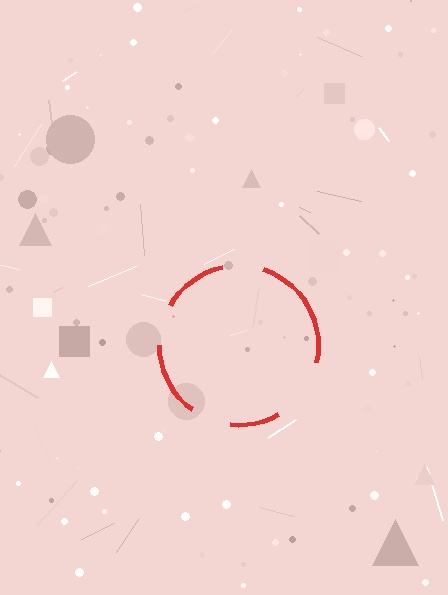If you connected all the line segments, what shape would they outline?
They would outline a circle.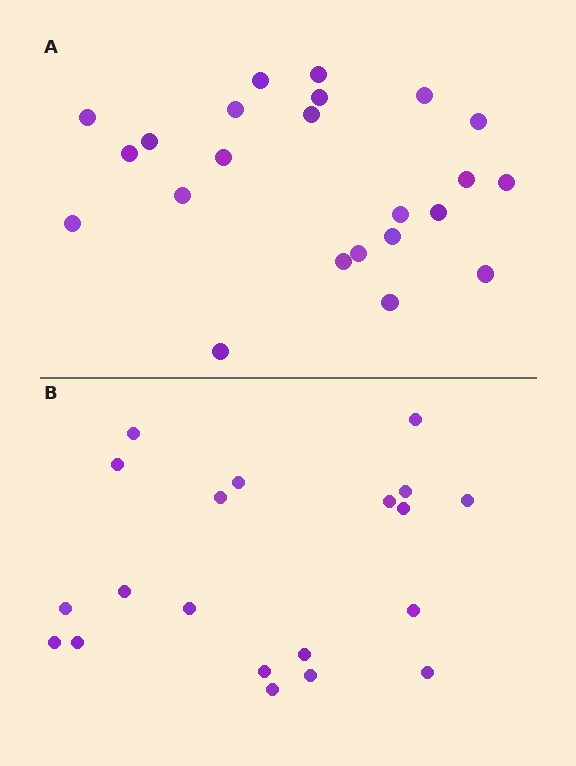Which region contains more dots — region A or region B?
Region A (the top region) has more dots.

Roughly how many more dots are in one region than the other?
Region A has just a few more — roughly 2 or 3 more dots than region B.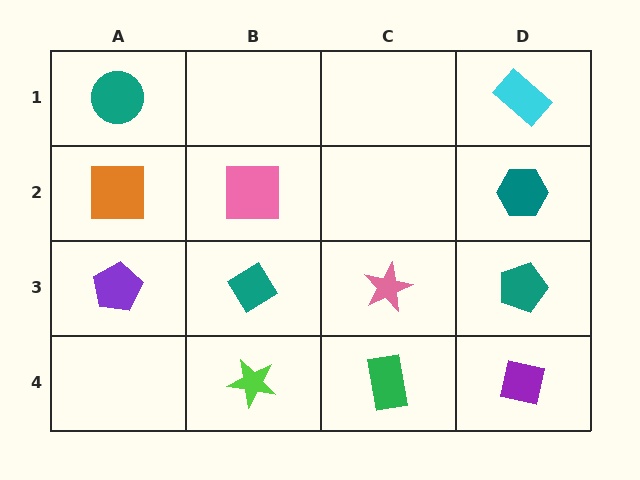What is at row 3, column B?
A teal diamond.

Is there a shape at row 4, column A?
No, that cell is empty.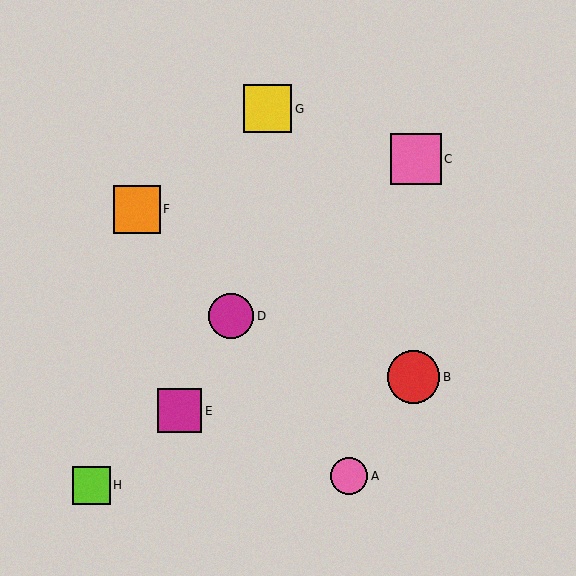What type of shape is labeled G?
Shape G is a yellow square.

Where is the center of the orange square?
The center of the orange square is at (137, 209).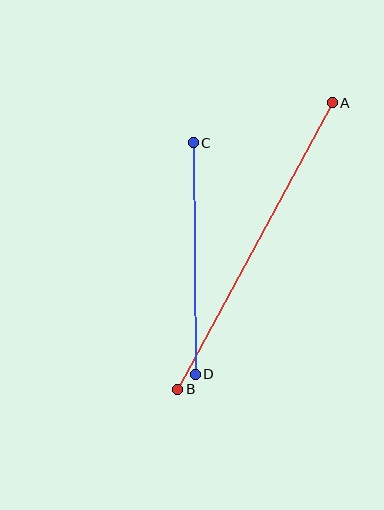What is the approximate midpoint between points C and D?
The midpoint is at approximately (194, 258) pixels.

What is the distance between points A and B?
The distance is approximately 326 pixels.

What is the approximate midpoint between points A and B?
The midpoint is at approximately (255, 246) pixels.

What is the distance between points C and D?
The distance is approximately 231 pixels.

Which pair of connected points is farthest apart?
Points A and B are farthest apart.